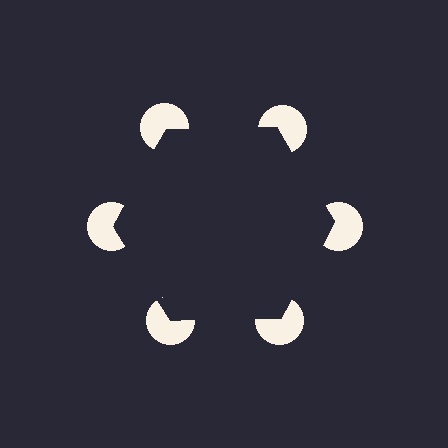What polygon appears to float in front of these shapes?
An illusory hexagon — its edges are inferred from the aligned wedge cuts in the pac-man discs, not physically drawn.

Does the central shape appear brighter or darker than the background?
It typically appears slightly darker than the background, even though no actual brightness change is drawn.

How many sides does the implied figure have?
6 sides.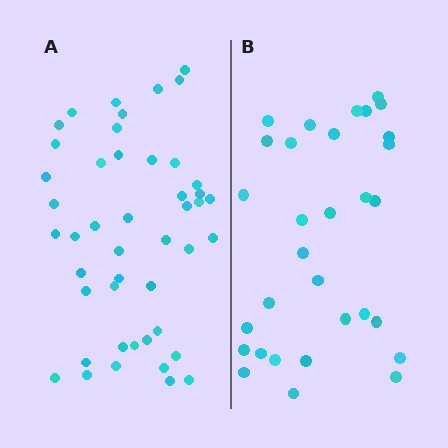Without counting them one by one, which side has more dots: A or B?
Region A (the left region) has more dots.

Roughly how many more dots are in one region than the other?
Region A has approximately 15 more dots than region B.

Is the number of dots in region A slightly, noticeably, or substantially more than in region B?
Region A has substantially more. The ratio is roughly 1.5 to 1.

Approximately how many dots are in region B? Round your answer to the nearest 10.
About 30 dots. (The exact count is 31, which rounds to 30.)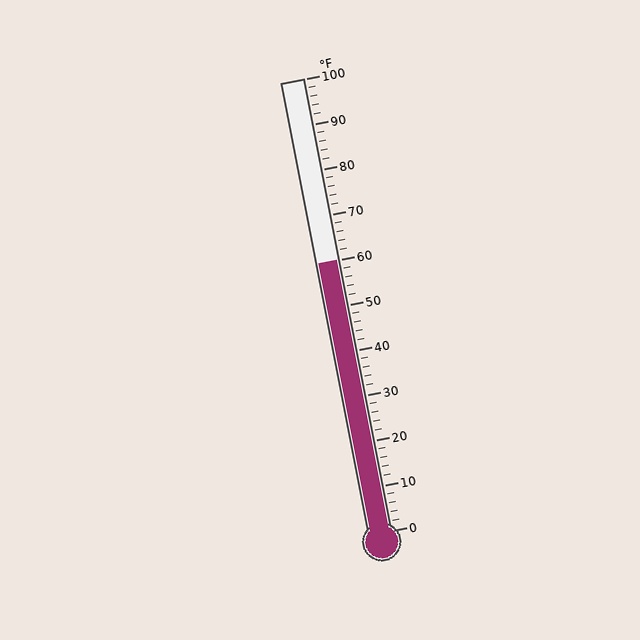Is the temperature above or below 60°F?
The temperature is at 60°F.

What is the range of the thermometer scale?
The thermometer scale ranges from 0°F to 100°F.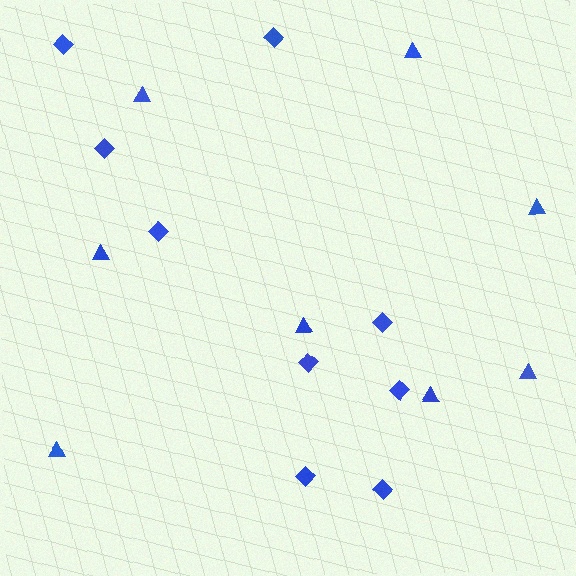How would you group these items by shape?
There are 2 groups: one group of diamonds (9) and one group of triangles (8).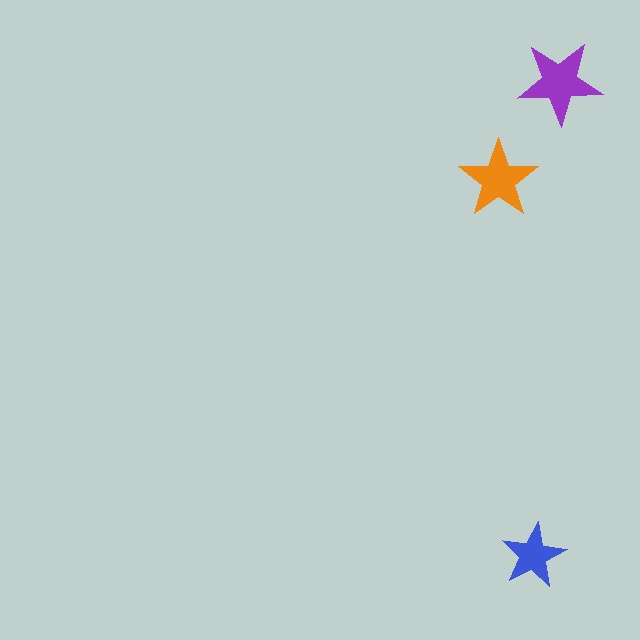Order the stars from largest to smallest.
the purple one, the orange one, the blue one.